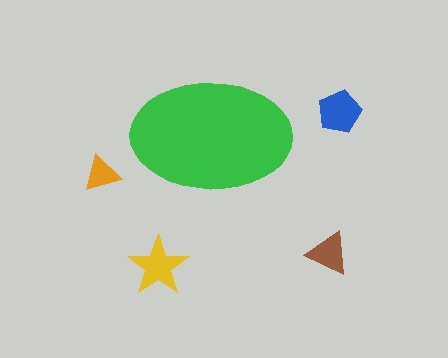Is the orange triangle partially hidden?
No, the orange triangle is fully visible.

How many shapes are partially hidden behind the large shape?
0 shapes are partially hidden.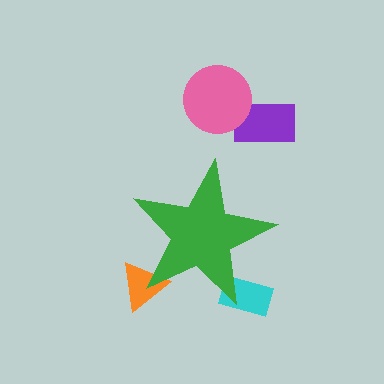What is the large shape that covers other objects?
A green star.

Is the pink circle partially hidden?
No, the pink circle is fully visible.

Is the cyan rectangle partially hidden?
Yes, the cyan rectangle is partially hidden behind the green star.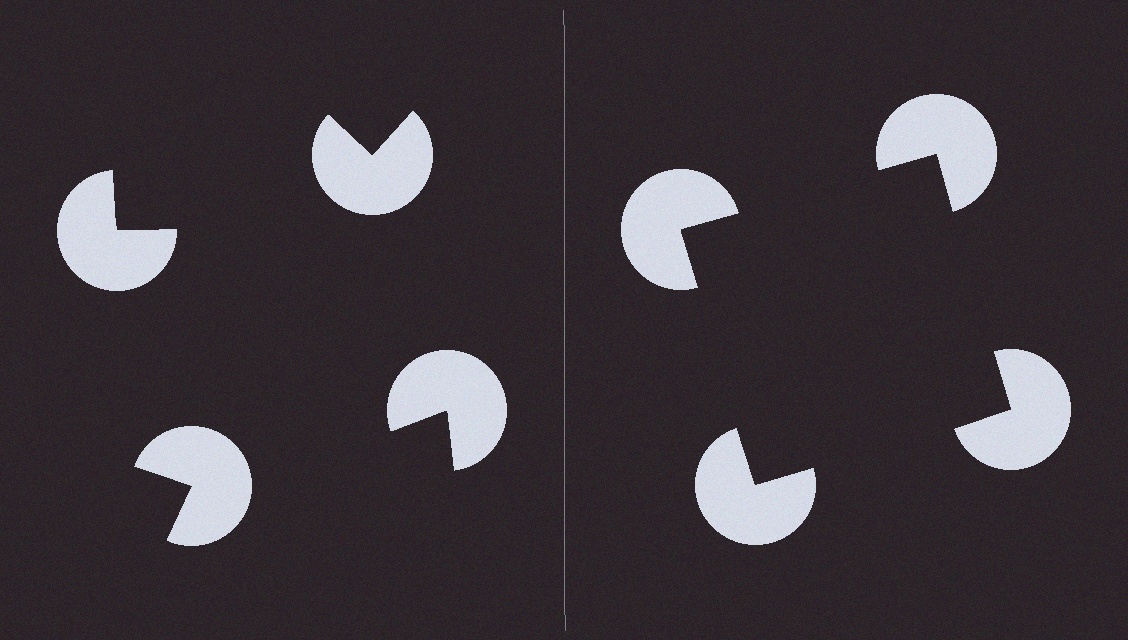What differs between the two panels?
The pac-man discs are positioned identically on both sides; only the wedge orientations differ. On the right they align to a square; on the left they are misaligned.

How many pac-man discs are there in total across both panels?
8 — 4 on each side.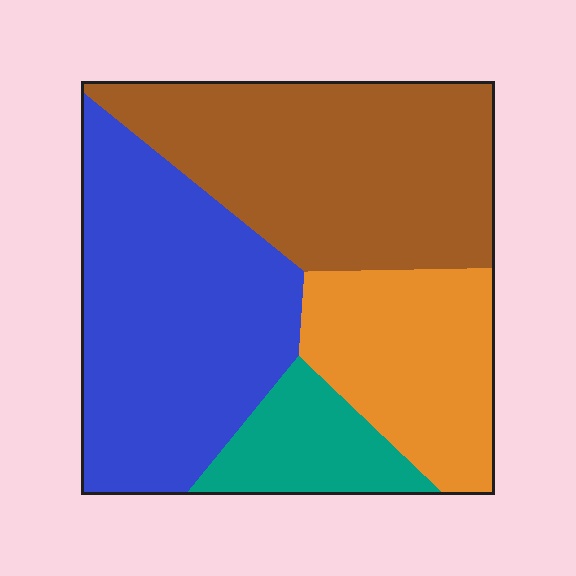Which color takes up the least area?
Teal, at roughly 10%.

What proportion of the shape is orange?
Orange covers 20% of the shape.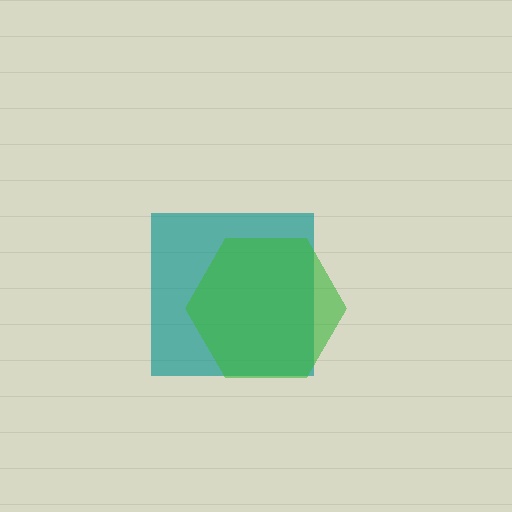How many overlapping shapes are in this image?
There are 2 overlapping shapes in the image.